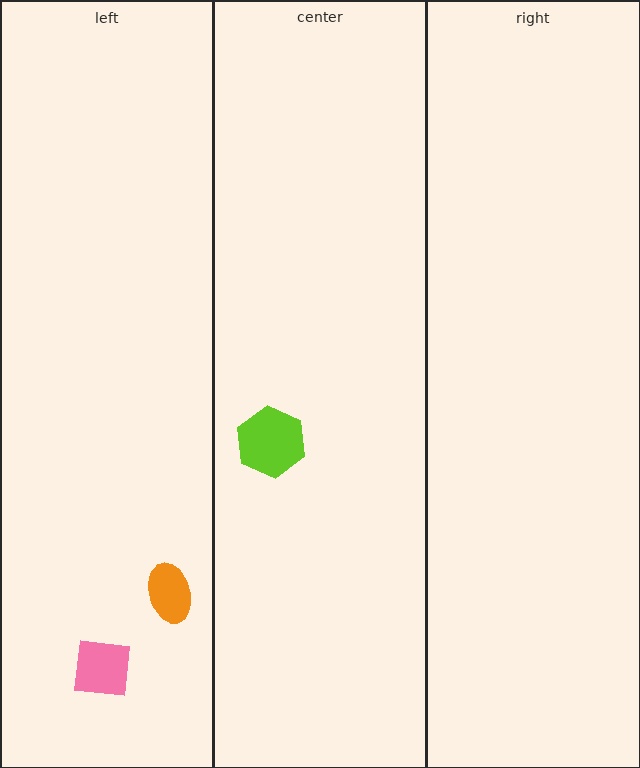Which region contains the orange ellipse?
The left region.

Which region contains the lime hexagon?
The center region.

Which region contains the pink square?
The left region.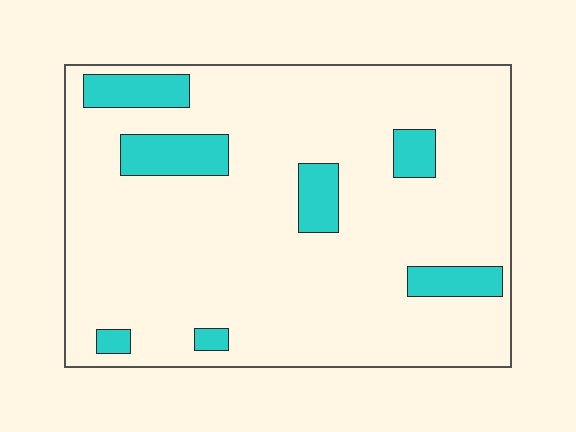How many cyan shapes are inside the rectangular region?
7.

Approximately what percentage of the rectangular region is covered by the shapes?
Approximately 15%.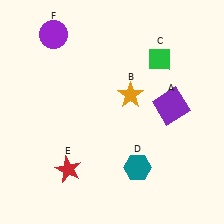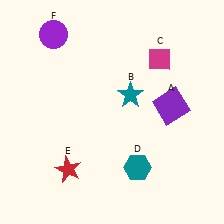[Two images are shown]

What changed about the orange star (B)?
In Image 1, B is orange. In Image 2, it changed to teal.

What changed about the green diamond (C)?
In Image 1, C is green. In Image 2, it changed to magenta.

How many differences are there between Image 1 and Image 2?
There are 2 differences between the two images.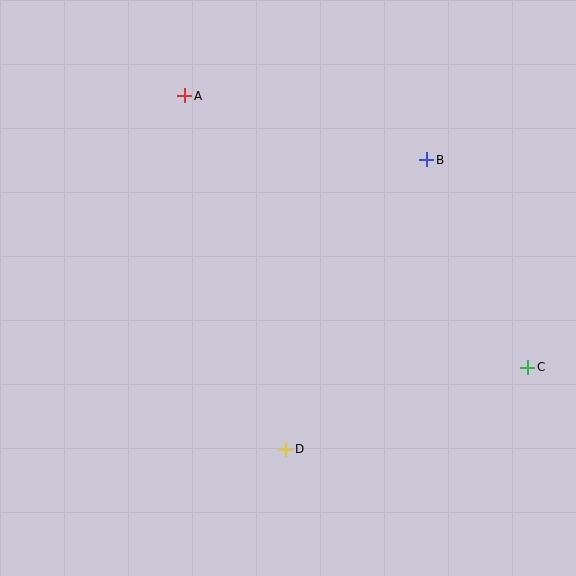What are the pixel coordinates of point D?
Point D is at (286, 449).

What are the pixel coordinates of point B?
Point B is at (427, 160).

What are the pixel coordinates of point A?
Point A is at (185, 96).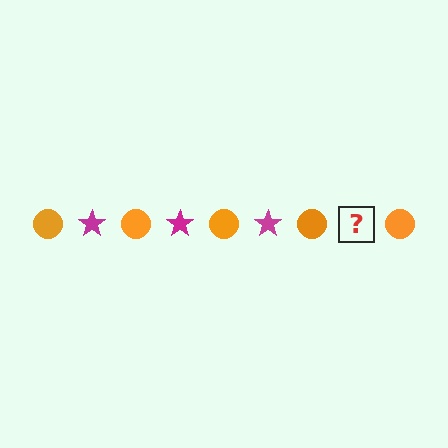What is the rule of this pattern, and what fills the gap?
The rule is that the pattern alternates between orange circle and magenta star. The gap should be filled with a magenta star.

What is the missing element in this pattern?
The missing element is a magenta star.